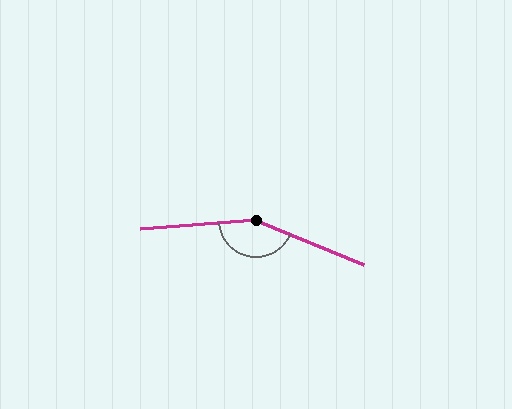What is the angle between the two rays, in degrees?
Approximately 153 degrees.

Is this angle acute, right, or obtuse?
It is obtuse.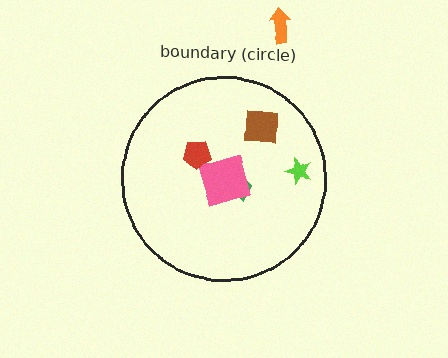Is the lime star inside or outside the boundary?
Inside.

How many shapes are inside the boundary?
5 inside, 1 outside.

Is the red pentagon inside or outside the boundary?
Inside.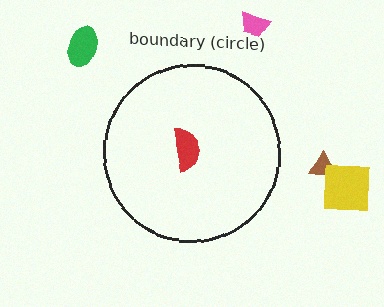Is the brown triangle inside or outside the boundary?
Outside.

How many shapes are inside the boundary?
1 inside, 4 outside.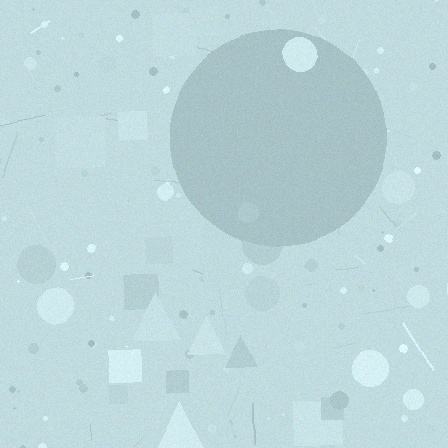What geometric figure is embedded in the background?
A circle is embedded in the background.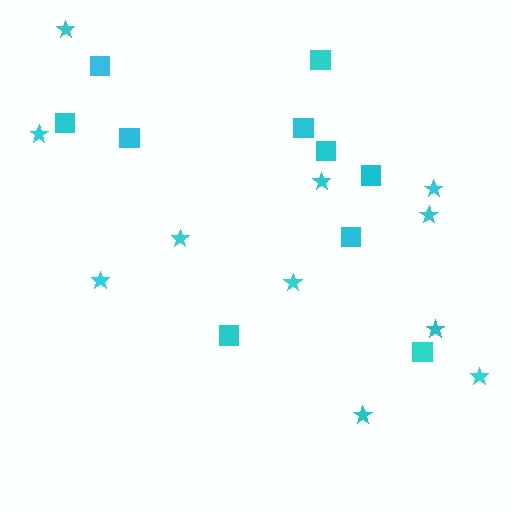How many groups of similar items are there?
There are 2 groups: one group of squares (10) and one group of stars (11).